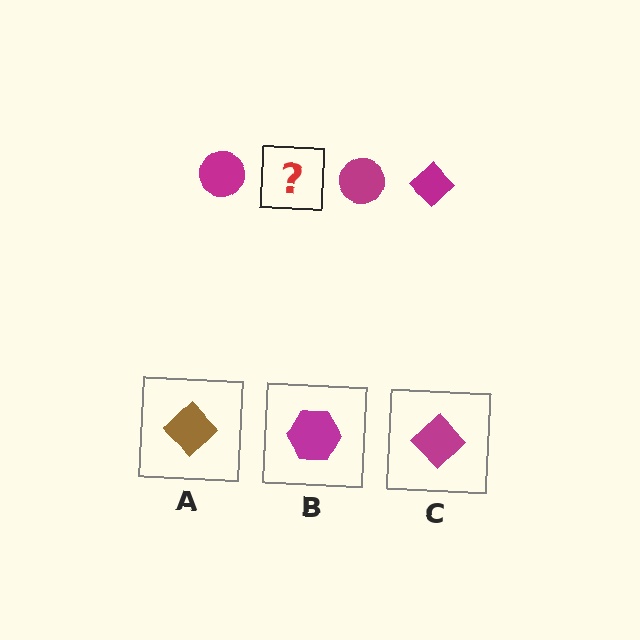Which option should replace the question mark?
Option C.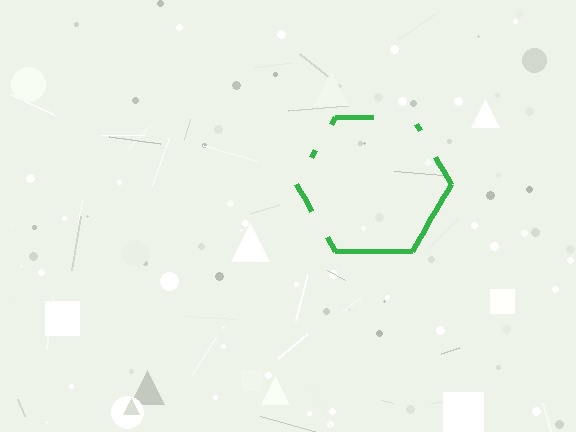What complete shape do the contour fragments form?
The contour fragments form a hexagon.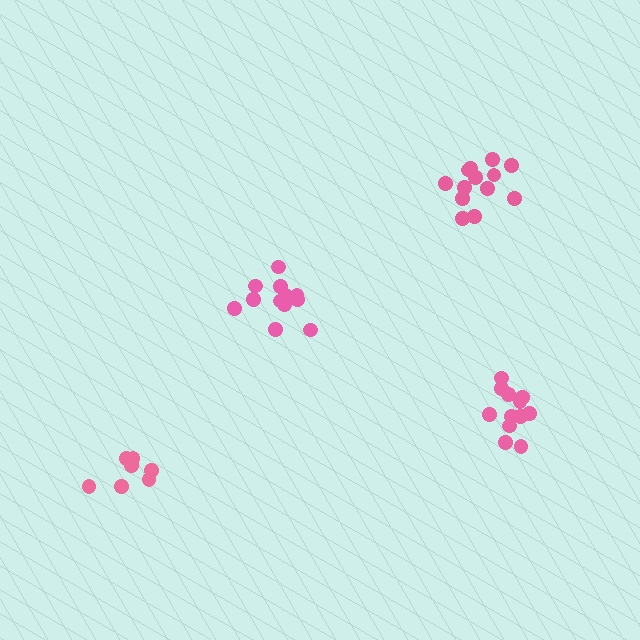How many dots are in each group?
Group 1: 13 dots, Group 2: 7 dots, Group 3: 13 dots, Group 4: 13 dots (46 total).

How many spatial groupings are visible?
There are 4 spatial groupings.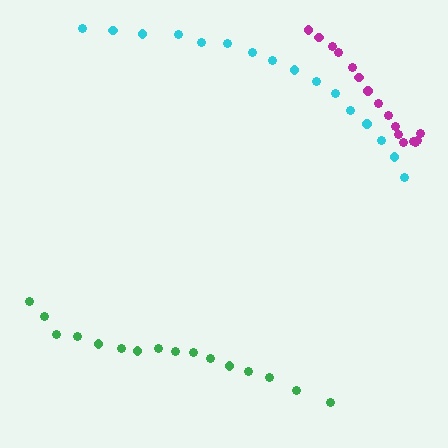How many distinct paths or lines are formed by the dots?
There are 3 distinct paths.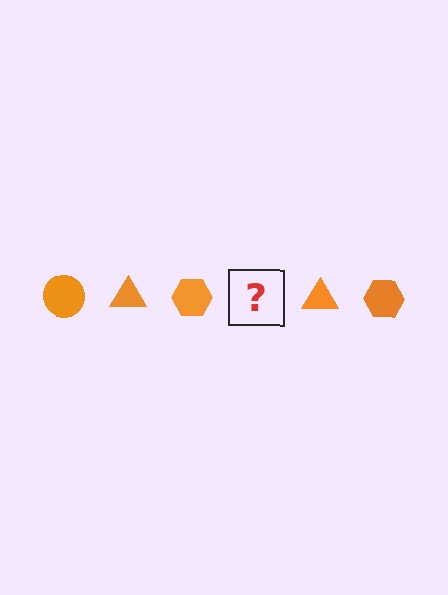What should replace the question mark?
The question mark should be replaced with an orange circle.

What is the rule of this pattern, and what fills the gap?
The rule is that the pattern cycles through circle, triangle, hexagon shapes in orange. The gap should be filled with an orange circle.